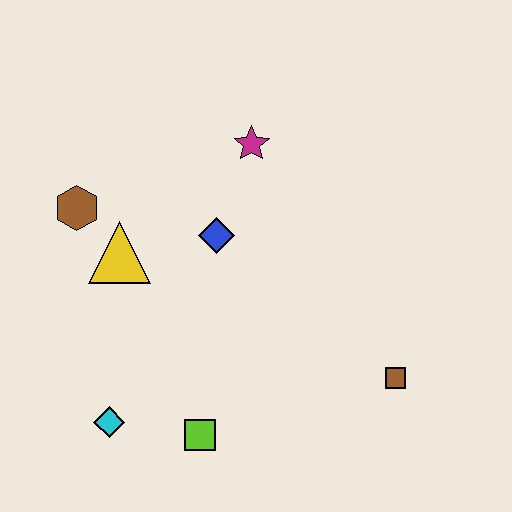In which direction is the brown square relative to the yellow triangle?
The brown square is to the right of the yellow triangle.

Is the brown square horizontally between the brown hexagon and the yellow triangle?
No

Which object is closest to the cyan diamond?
The lime square is closest to the cyan diamond.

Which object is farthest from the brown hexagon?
The brown square is farthest from the brown hexagon.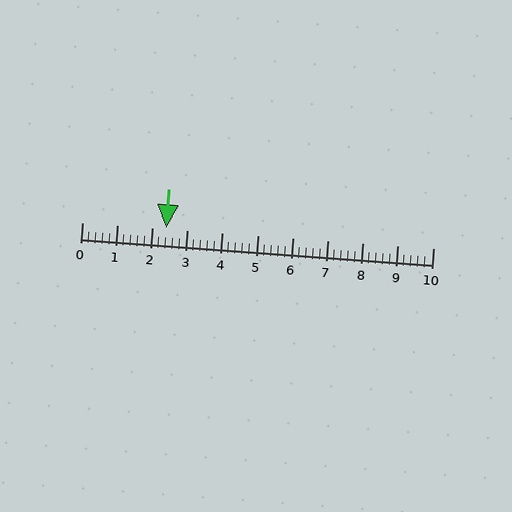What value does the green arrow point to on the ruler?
The green arrow points to approximately 2.4.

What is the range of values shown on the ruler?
The ruler shows values from 0 to 10.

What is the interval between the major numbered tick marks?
The major tick marks are spaced 1 units apart.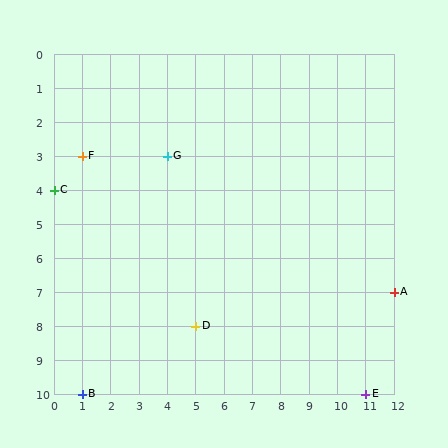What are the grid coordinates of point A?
Point A is at grid coordinates (12, 7).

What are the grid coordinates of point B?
Point B is at grid coordinates (1, 10).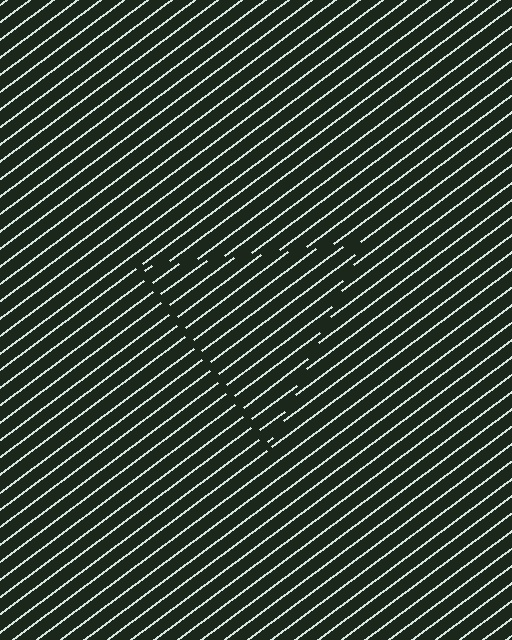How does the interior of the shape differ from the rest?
The interior of the shape contains the same grating, shifted by half a period — the contour is defined by the phase discontinuity where line-ends from the inner and outer gratings abut.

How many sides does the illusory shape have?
3 sides — the line-ends trace a triangle.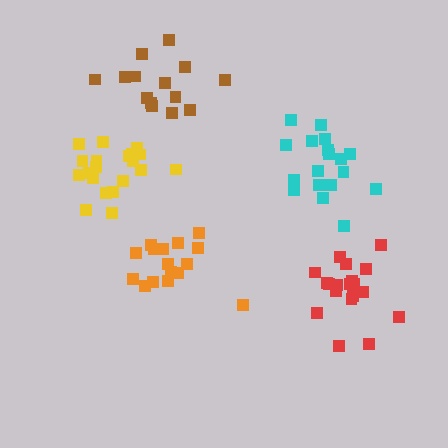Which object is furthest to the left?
The yellow cluster is leftmost.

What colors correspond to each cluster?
The clusters are colored: orange, cyan, red, brown, yellow.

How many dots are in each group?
Group 1: 16 dots, Group 2: 18 dots, Group 3: 19 dots, Group 4: 14 dots, Group 5: 20 dots (87 total).